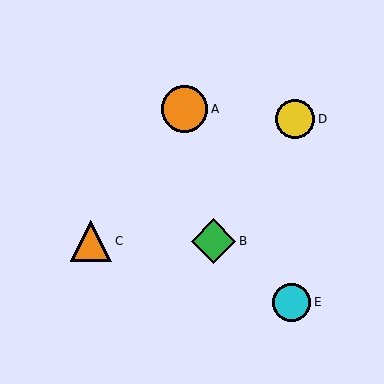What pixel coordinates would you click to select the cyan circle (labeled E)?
Click at (292, 302) to select the cyan circle E.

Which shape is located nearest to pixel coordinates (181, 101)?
The orange circle (labeled A) at (185, 109) is nearest to that location.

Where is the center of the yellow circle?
The center of the yellow circle is at (295, 119).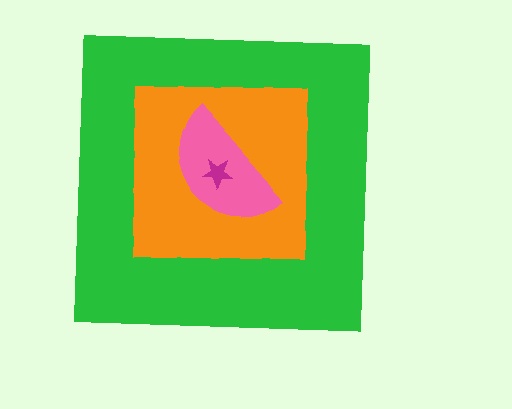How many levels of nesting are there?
4.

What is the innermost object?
The magenta star.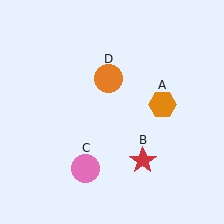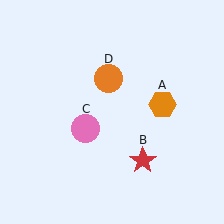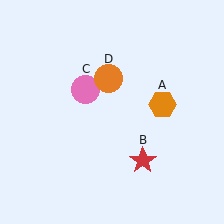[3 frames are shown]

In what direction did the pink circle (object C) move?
The pink circle (object C) moved up.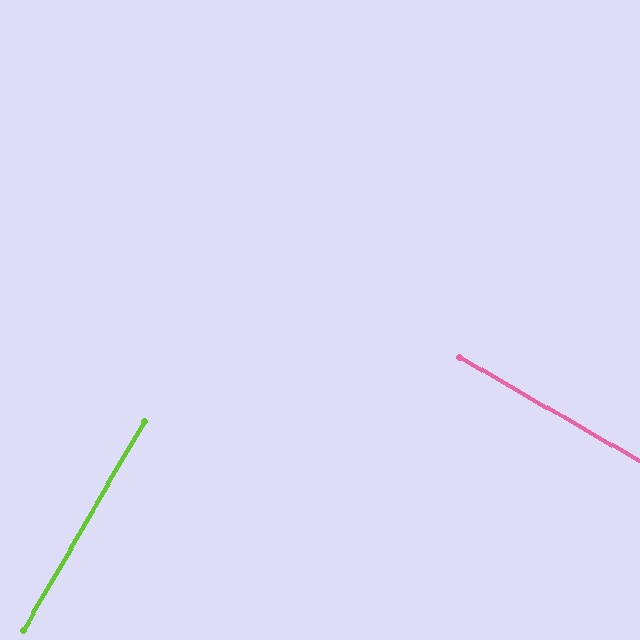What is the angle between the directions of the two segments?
Approximately 90 degrees.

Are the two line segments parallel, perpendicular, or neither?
Perpendicular — they meet at approximately 90°.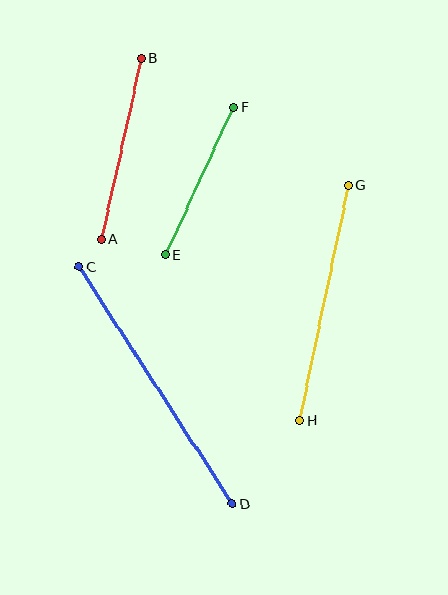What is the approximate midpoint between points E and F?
The midpoint is at approximately (200, 181) pixels.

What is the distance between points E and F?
The distance is approximately 162 pixels.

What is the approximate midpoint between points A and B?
The midpoint is at approximately (121, 149) pixels.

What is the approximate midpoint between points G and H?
The midpoint is at approximately (324, 303) pixels.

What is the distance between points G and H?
The distance is approximately 240 pixels.